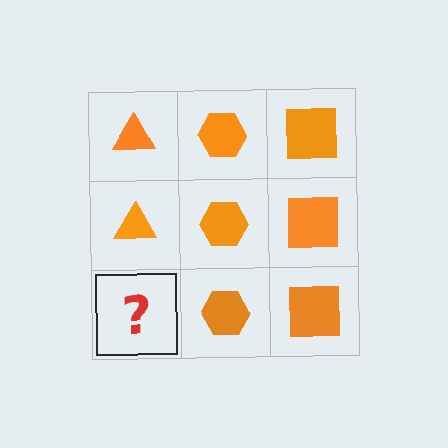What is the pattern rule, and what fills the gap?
The rule is that each column has a consistent shape. The gap should be filled with an orange triangle.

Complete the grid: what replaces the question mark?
The question mark should be replaced with an orange triangle.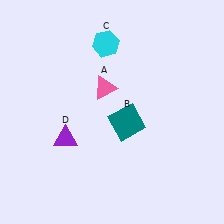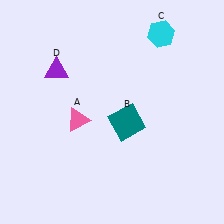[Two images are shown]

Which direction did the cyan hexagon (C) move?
The cyan hexagon (C) moved right.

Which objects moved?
The objects that moved are: the pink triangle (A), the cyan hexagon (C), the purple triangle (D).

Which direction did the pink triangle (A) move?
The pink triangle (A) moved down.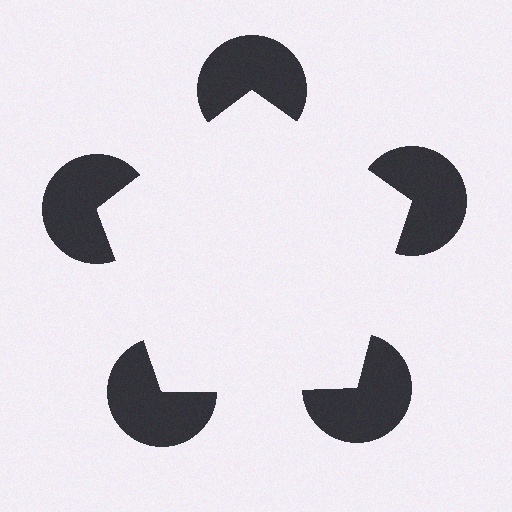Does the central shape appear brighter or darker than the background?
It typically appears slightly brighter than the background, even though no actual brightness change is drawn.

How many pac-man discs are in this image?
There are 5 — one at each vertex of the illusory pentagon.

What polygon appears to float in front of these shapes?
An illusory pentagon — its edges are inferred from the aligned wedge cuts in the pac-man discs, not physically drawn.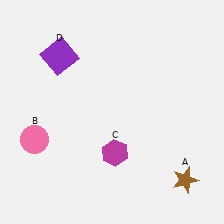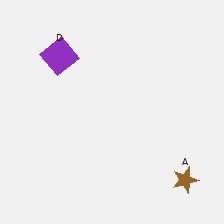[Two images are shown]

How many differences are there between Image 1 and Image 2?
There are 2 differences between the two images.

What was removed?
The magenta hexagon (C), the pink circle (B) were removed in Image 2.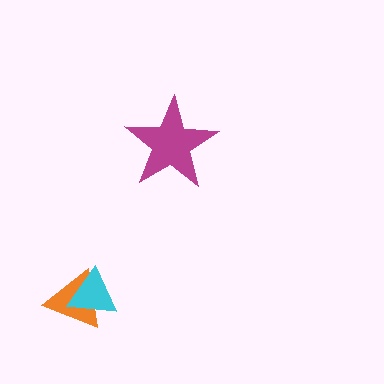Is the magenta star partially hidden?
No, no other shape covers it.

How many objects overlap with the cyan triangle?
1 object overlaps with the cyan triangle.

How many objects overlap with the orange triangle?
1 object overlaps with the orange triangle.